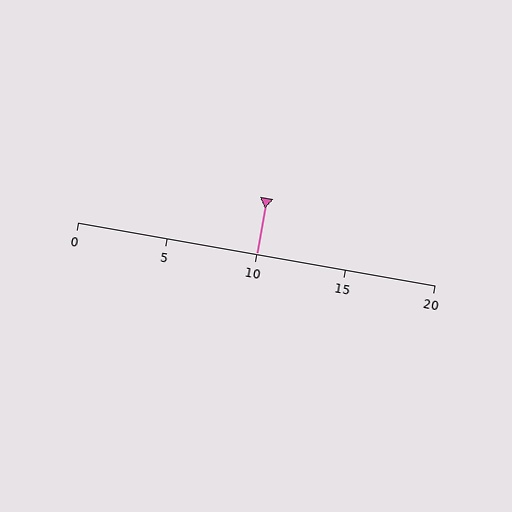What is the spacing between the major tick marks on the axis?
The major ticks are spaced 5 apart.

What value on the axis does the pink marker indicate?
The marker indicates approximately 10.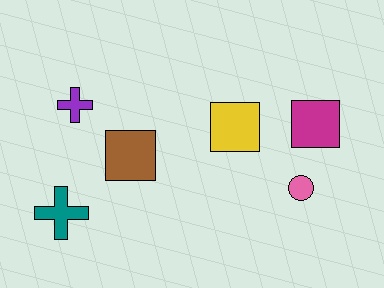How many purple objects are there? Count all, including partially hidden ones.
There is 1 purple object.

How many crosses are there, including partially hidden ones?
There are 2 crosses.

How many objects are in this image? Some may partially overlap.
There are 6 objects.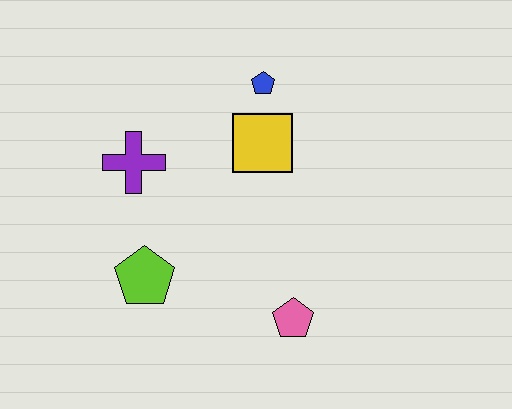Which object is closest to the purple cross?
The lime pentagon is closest to the purple cross.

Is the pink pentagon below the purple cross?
Yes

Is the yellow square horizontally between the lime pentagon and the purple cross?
No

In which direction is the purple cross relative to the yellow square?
The purple cross is to the left of the yellow square.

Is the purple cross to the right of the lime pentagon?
No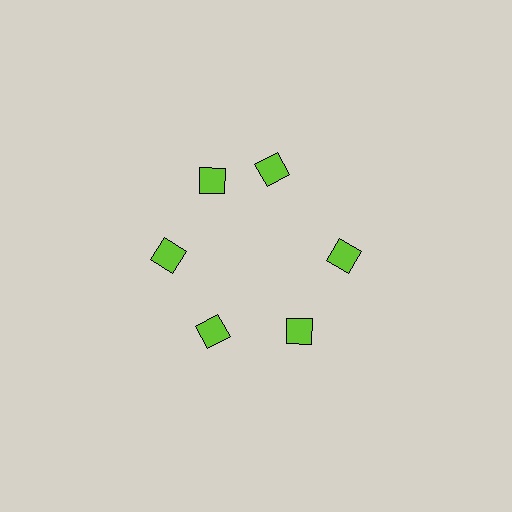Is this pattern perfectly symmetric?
No. The 6 lime squares are arranged in a ring, but one element near the 1 o'clock position is rotated out of alignment along the ring, breaking the 6-fold rotational symmetry.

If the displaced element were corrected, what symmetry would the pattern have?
It would have 6-fold rotational symmetry — the pattern would map onto itself every 60 degrees.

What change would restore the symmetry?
The symmetry would be restored by rotating it back into even spacing with its neighbors so that all 6 squares sit at equal angles and equal distance from the center.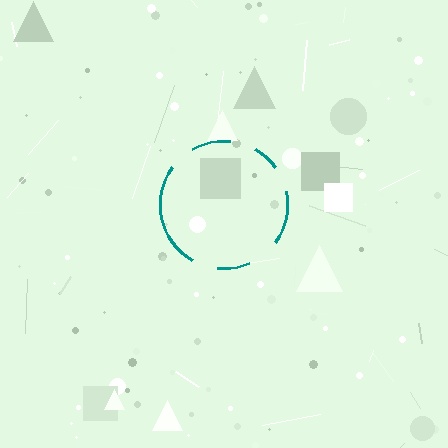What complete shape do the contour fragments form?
The contour fragments form a circle.